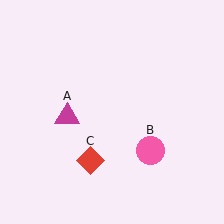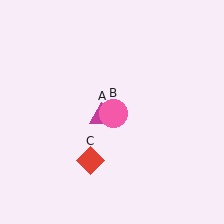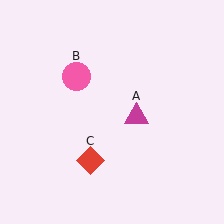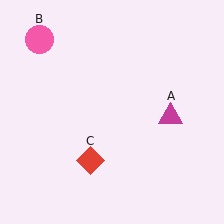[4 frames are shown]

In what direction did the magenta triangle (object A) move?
The magenta triangle (object A) moved right.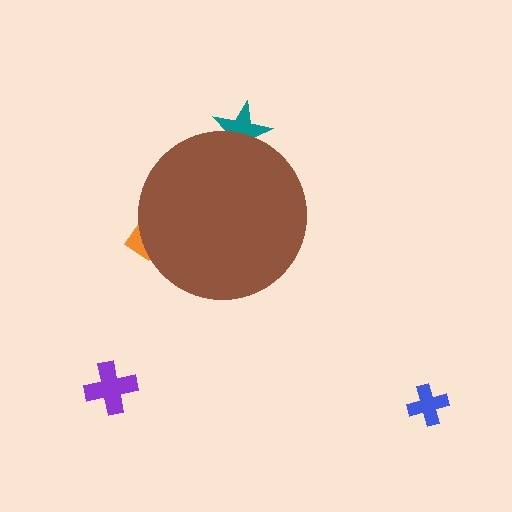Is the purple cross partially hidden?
No, the purple cross is fully visible.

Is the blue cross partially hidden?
No, the blue cross is fully visible.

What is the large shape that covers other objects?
A brown circle.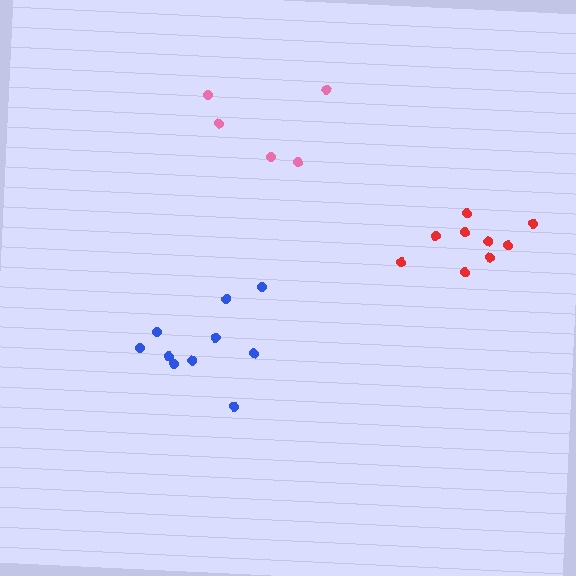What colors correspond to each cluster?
The clusters are colored: red, pink, blue.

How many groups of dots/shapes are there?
There are 3 groups.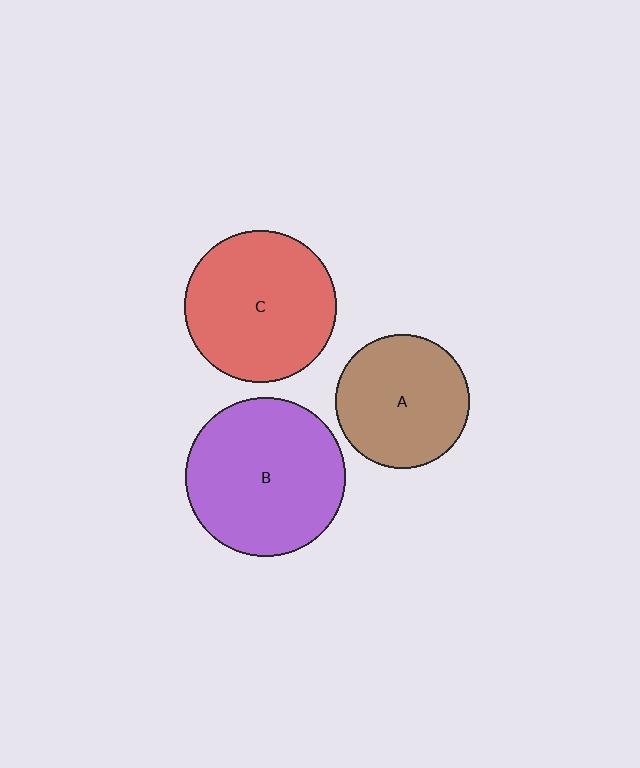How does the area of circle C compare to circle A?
Approximately 1.3 times.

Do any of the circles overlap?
No, none of the circles overlap.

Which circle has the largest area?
Circle B (purple).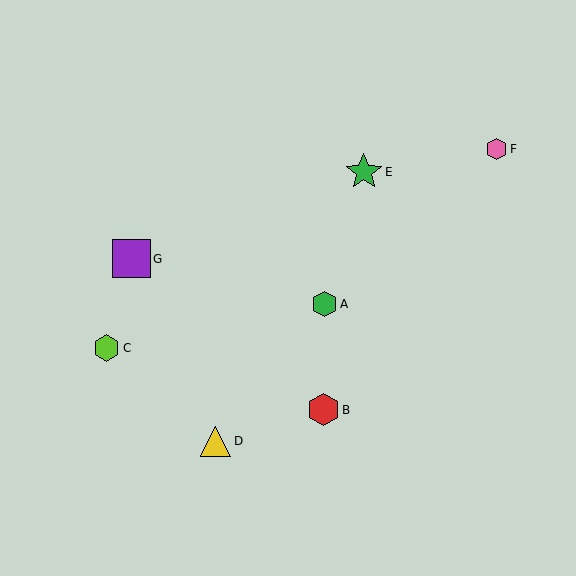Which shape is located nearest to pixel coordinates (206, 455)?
The yellow triangle (labeled D) at (216, 441) is nearest to that location.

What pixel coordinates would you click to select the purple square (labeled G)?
Click at (132, 259) to select the purple square G.